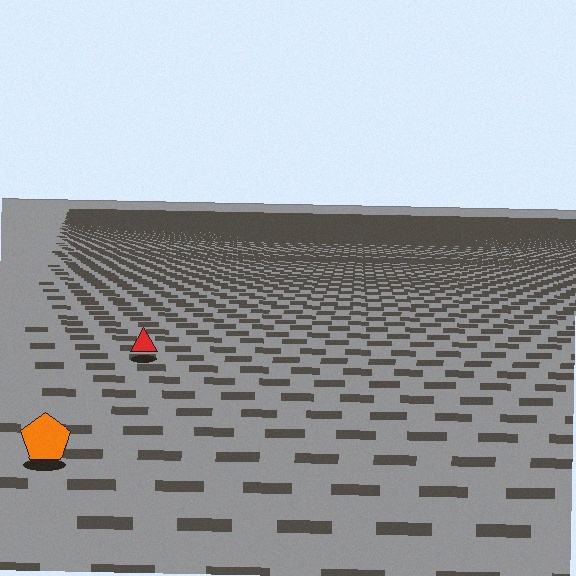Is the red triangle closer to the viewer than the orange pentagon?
No. The orange pentagon is closer — you can tell from the texture gradient: the ground texture is coarser near it.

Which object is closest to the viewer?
The orange pentagon is closest. The texture marks near it are larger and more spread out.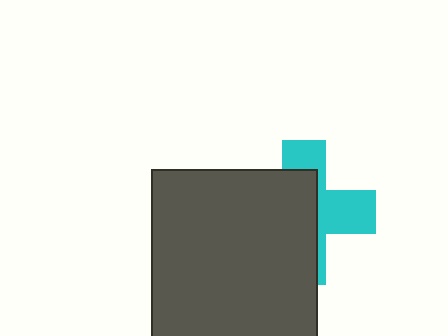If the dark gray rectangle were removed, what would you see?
You would see the complete cyan cross.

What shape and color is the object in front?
The object in front is a dark gray rectangle.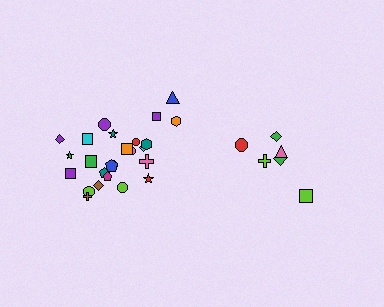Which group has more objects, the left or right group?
The left group.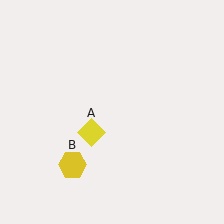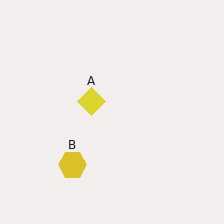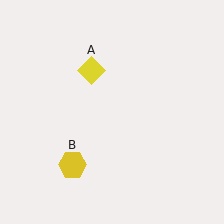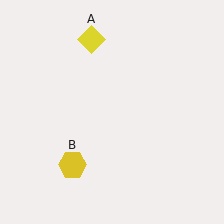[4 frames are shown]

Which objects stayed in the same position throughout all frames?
Yellow hexagon (object B) remained stationary.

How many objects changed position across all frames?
1 object changed position: yellow diamond (object A).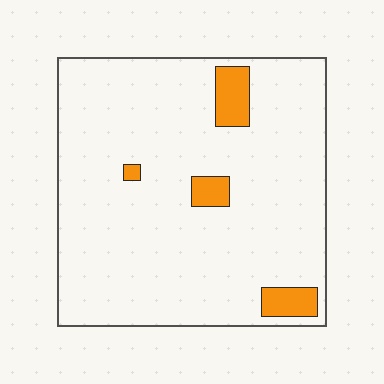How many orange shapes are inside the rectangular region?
4.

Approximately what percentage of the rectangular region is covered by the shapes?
Approximately 5%.